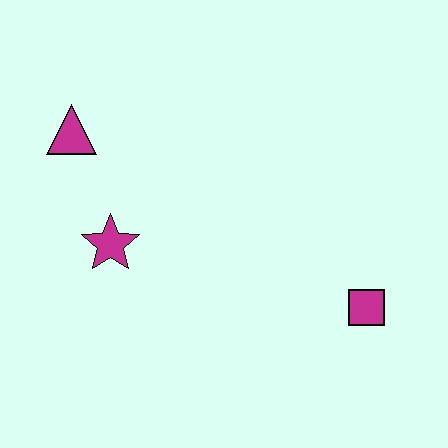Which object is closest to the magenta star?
The magenta triangle is closest to the magenta star.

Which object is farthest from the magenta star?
The magenta square is farthest from the magenta star.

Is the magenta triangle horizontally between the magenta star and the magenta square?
No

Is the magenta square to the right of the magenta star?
Yes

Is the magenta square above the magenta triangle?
No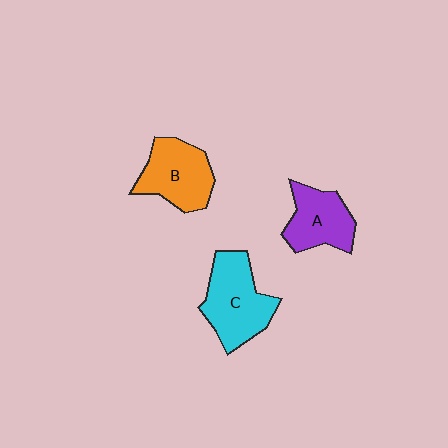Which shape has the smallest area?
Shape A (purple).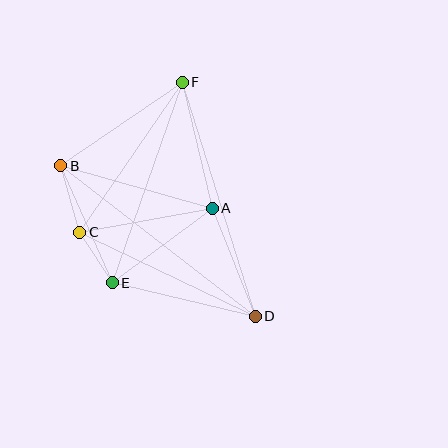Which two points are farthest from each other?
Points B and D are farthest from each other.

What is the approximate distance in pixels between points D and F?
The distance between D and F is approximately 245 pixels.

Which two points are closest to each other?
Points C and E are closest to each other.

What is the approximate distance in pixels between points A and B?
The distance between A and B is approximately 157 pixels.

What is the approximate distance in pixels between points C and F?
The distance between C and F is approximately 181 pixels.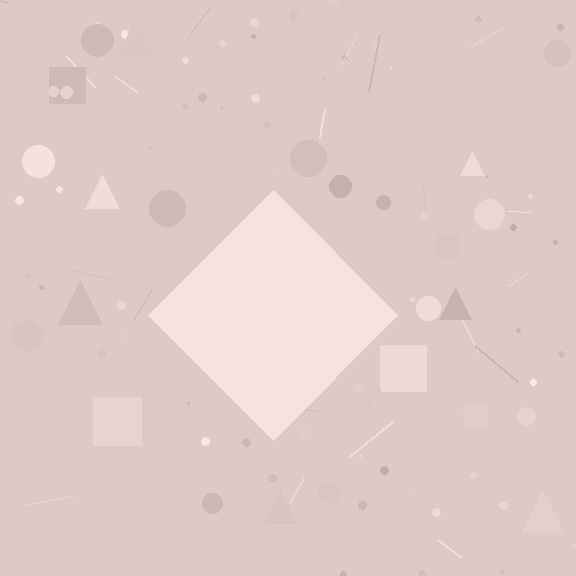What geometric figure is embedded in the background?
A diamond is embedded in the background.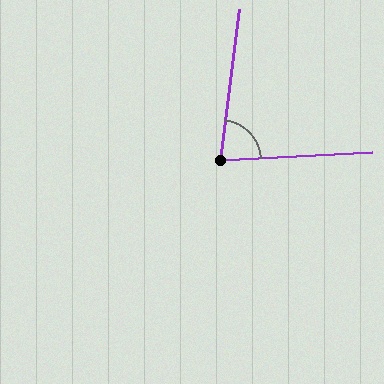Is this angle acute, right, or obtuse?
It is acute.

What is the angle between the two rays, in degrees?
Approximately 79 degrees.